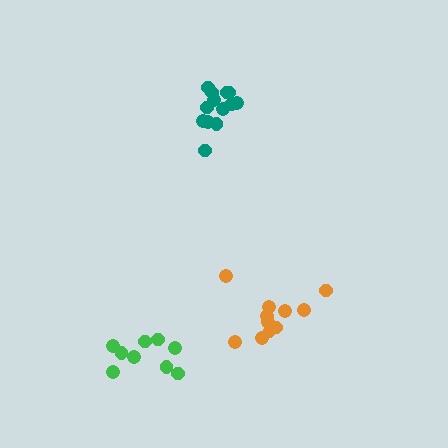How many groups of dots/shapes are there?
There are 3 groups.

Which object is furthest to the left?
The green cluster is leftmost.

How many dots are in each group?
Group 1: 9 dots, Group 2: 13 dots, Group 3: 11 dots (33 total).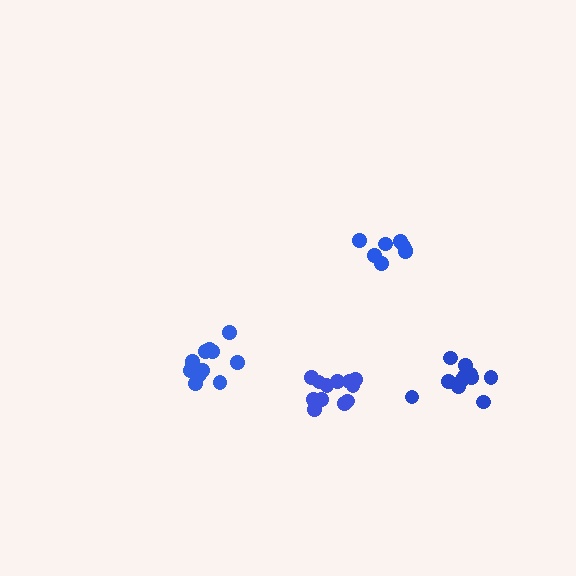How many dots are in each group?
Group 1: 12 dots, Group 2: 12 dots, Group 3: 8 dots, Group 4: 13 dots (45 total).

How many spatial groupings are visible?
There are 4 spatial groupings.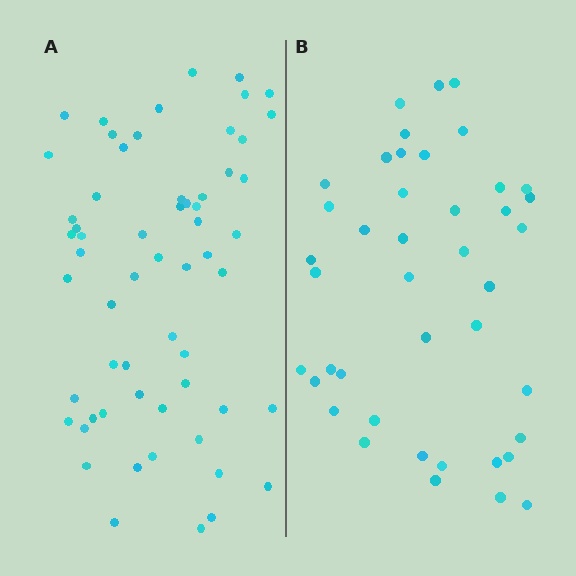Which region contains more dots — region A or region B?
Region A (the left region) has more dots.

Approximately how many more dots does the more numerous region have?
Region A has approximately 20 more dots than region B.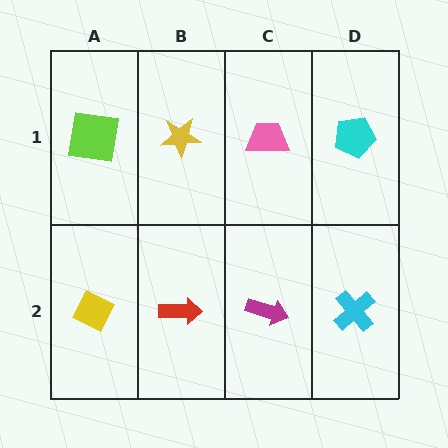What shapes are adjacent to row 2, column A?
A lime square (row 1, column A), a red arrow (row 2, column B).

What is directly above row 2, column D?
A cyan pentagon.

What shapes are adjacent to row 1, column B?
A red arrow (row 2, column B), a lime square (row 1, column A), a pink trapezoid (row 1, column C).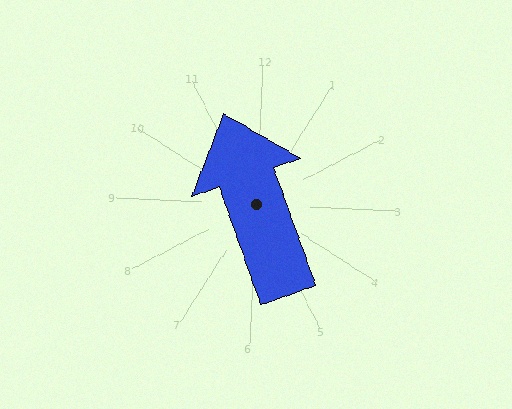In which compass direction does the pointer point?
North.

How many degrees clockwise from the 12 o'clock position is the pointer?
Approximately 338 degrees.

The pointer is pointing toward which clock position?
Roughly 11 o'clock.